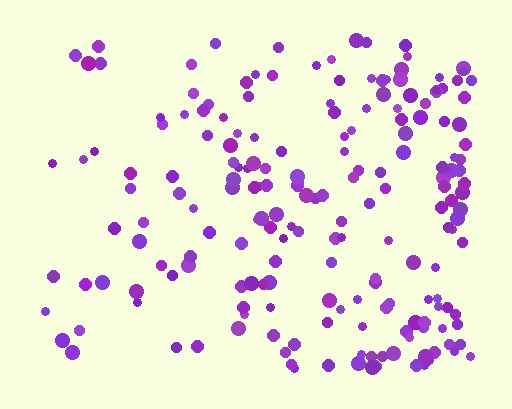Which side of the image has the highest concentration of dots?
The right.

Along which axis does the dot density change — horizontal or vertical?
Horizontal.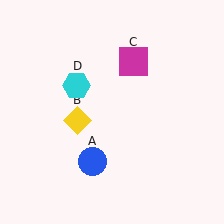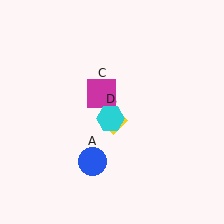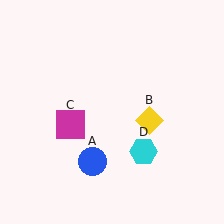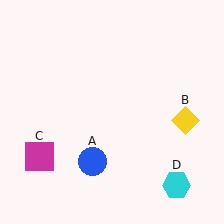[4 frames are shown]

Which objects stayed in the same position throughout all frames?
Blue circle (object A) remained stationary.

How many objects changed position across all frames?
3 objects changed position: yellow diamond (object B), magenta square (object C), cyan hexagon (object D).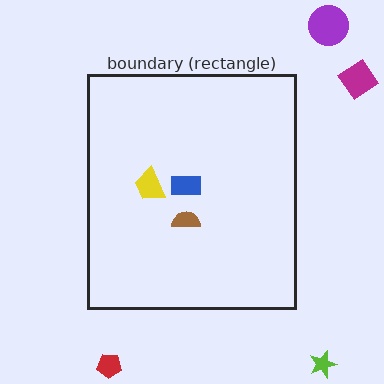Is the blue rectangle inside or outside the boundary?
Inside.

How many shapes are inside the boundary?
3 inside, 4 outside.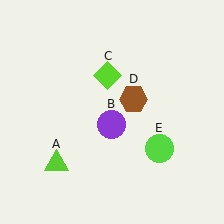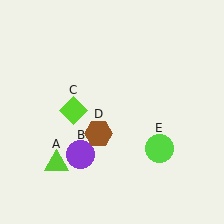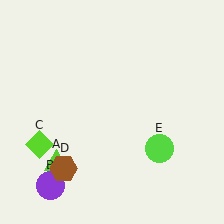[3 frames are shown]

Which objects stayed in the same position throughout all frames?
Lime triangle (object A) and lime circle (object E) remained stationary.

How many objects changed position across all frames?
3 objects changed position: purple circle (object B), lime diamond (object C), brown hexagon (object D).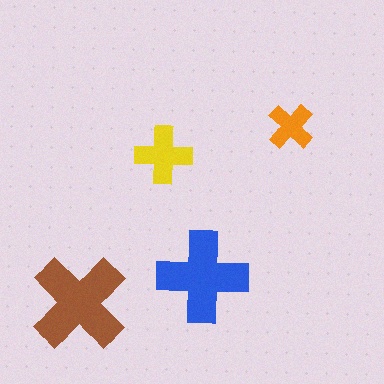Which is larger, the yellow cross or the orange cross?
The yellow one.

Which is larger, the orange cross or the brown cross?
The brown one.